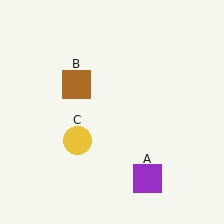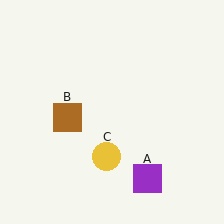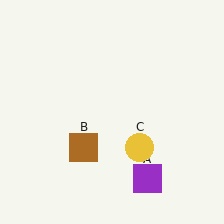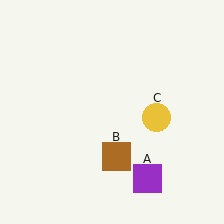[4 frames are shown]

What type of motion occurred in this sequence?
The brown square (object B), yellow circle (object C) rotated counterclockwise around the center of the scene.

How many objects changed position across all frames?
2 objects changed position: brown square (object B), yellow circle (object C).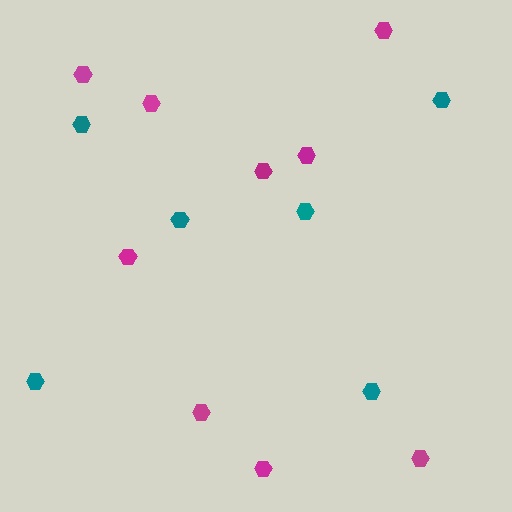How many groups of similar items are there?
There are 2 groups: one group of teal hexagons (6) and one group of magenta hexagons (9).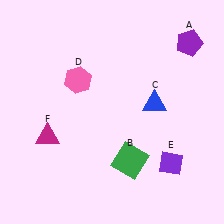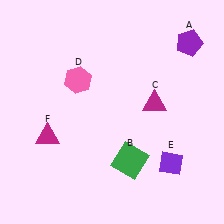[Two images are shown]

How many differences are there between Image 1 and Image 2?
There is 1 difference between the two images.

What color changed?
The triangle (C) changed from blue in Image 1 to magenta in Image 2.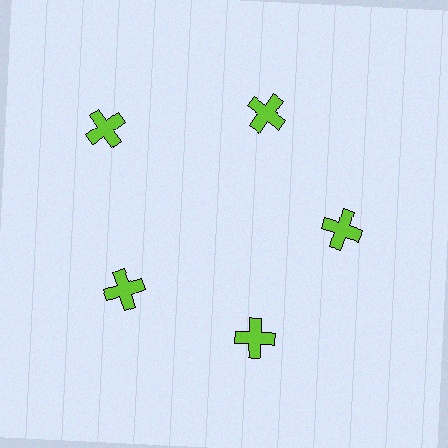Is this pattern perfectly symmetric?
No. The 5 lime crosses are arranged in a ring, but one element near the 10 o'clock position is pushed outward from the center, breaking the 5-fold rotational symmetry.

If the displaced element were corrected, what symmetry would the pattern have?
It would have 5-fold rotational symmetry — the pattern would map onto itself every 72 degrees.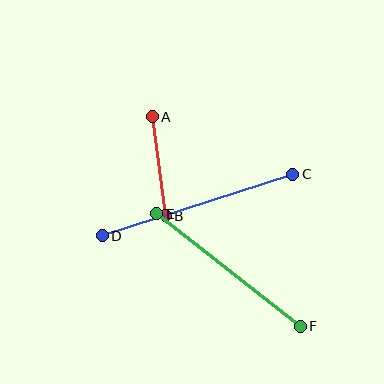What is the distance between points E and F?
The distance is approximately 182 pixels.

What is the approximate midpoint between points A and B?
The midpoint is at approximately (159, 166) pixels.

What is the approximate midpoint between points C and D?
The midpoint is at approximately (197, 205) pixels.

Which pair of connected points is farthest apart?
Points C and D are farthest apart.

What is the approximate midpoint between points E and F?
The midpoint is at approximately (228, 270) pixels.